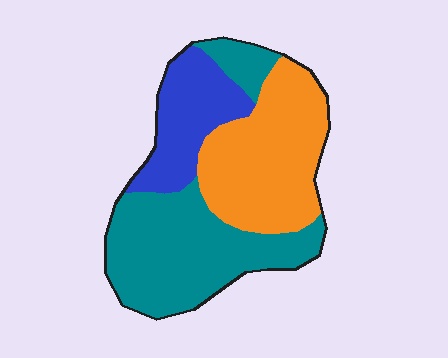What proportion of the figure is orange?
Orange takes up about three eighths (3/8) of the figure.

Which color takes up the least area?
Blue, at roughly 20%.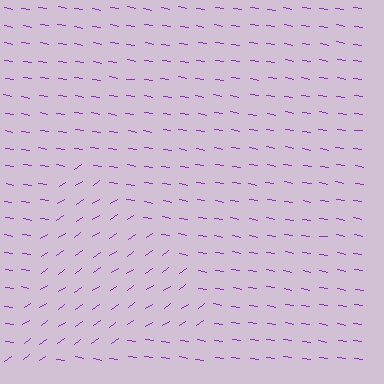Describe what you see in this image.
The image is filled with small purple line segments. A triangle region in the image has lines oriented differently from the surrounding lines, creating a visible texture boundary.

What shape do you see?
I see a triangle.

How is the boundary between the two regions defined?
The boundary is defined purely by a change in line orientation (approximately 45 degrees difference). All lines are the same color and thickness.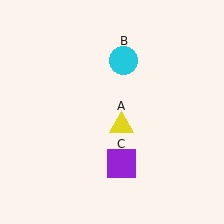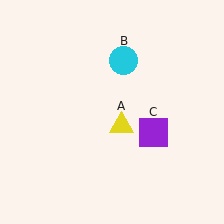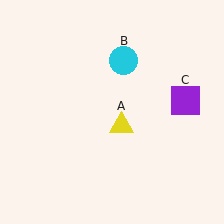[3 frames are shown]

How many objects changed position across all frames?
1 object changed position: purple square (object C).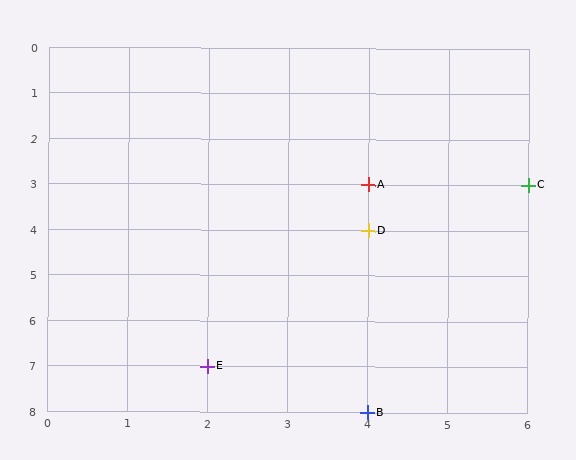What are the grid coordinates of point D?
Point D is at grid coordinates (4, 4).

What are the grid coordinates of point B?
Point B is at grid coordinates (4, 8).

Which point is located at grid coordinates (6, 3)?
Point C is at (6, 3).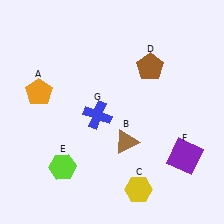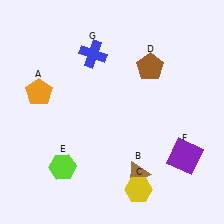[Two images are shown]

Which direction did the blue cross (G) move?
The blue cross (G) moved up.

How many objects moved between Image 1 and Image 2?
2 objects moved between the two images.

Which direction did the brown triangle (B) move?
The brown triangle (B) moved down.